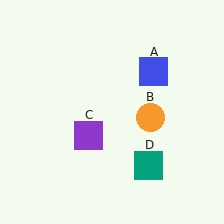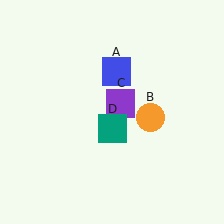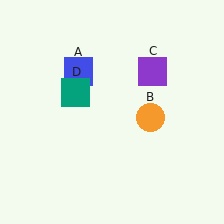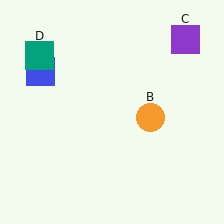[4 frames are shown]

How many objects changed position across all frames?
3 objects changed position: blue square (object A), purple square (object C), teal square (object D).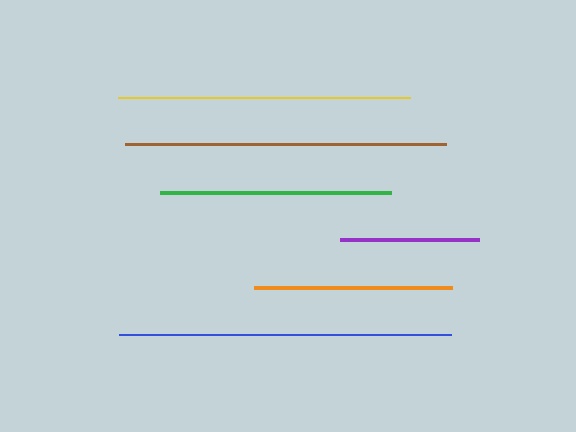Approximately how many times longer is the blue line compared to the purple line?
The blue line is approximately 2.4 times the length of the purple line.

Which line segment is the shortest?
The purple line is the shortest at approximately 139 pixels.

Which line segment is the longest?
The blue line is the longest at approximately 332 pixels.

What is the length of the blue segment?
The blue segment is approximately 332 pixels long.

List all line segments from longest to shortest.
From longest to shortest: blue, brown, yellow, green, orange, purple.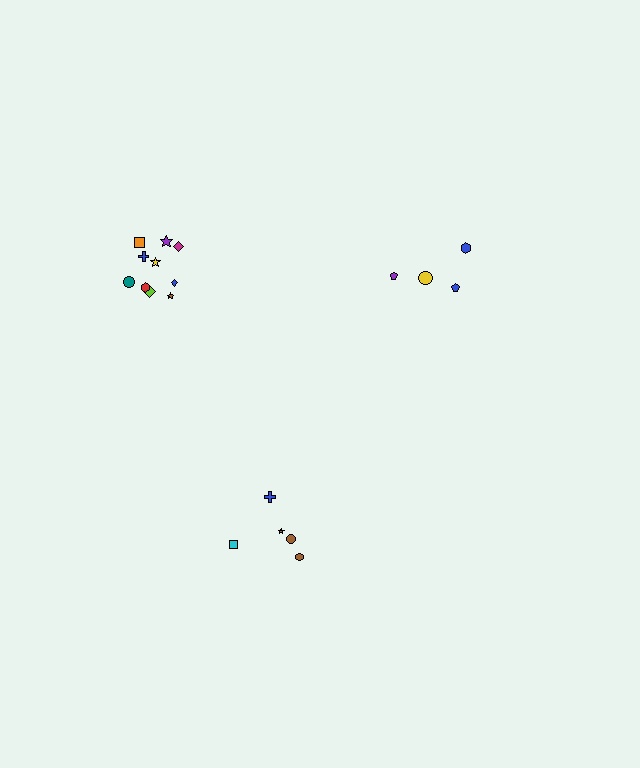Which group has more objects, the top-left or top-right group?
The top-left group.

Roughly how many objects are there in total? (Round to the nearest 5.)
Roughly 20 objects in total.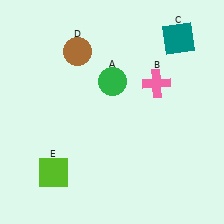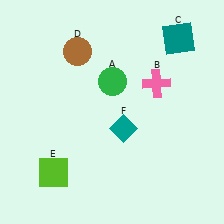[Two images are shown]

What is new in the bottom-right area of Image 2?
A teal diamond (F) was added in the bottom-right area of Image 2.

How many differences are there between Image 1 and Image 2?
There is 1 difference between the two images.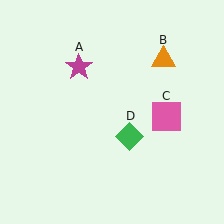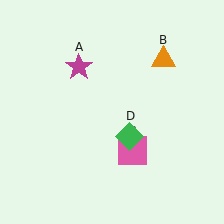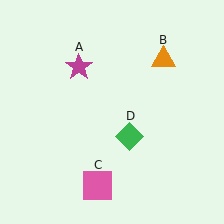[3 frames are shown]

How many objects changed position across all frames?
1 object changed position: pink square (object C).